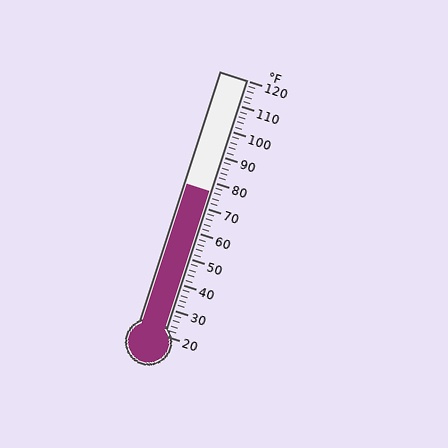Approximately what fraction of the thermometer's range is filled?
The thermometer is filled to approximately 55% of its range.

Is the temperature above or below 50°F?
The temperature is above 50°F.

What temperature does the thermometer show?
The thermometer shows approximately 76°F.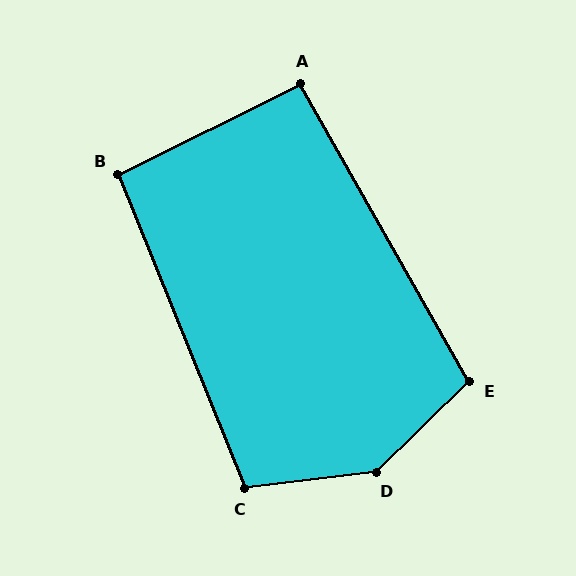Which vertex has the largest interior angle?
D, at approximately 143 degrees.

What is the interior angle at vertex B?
Approximately 94 degrees (approximately right).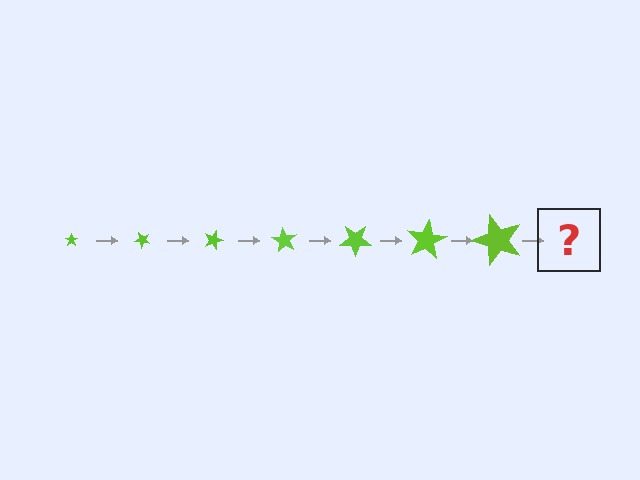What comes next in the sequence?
The next element should be a star, larger than the previous one and rotated 315 degrees from the start.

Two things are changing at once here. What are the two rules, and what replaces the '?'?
The two rules are that the star grows larger each step and it rotates 45 degrees each step. The '?' should be a star, larger than the previous one and rotated 315 degrees from the start.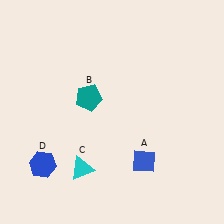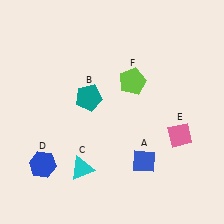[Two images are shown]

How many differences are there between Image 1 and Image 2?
There are 2 differences between the two images.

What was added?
A pink diamond (E), a lime pentagon (F) were added in Image 2.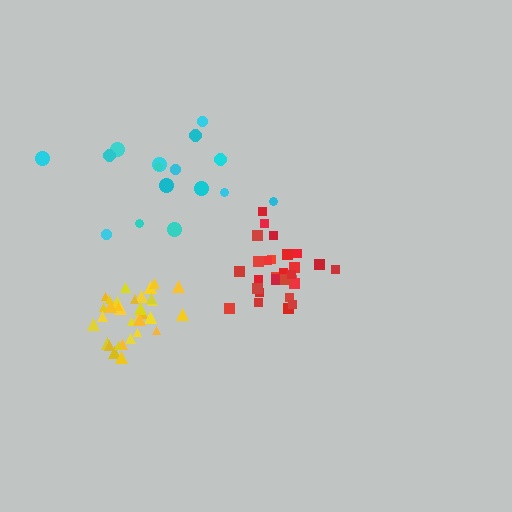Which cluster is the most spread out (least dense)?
Cyan.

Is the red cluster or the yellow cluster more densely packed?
Yellow.